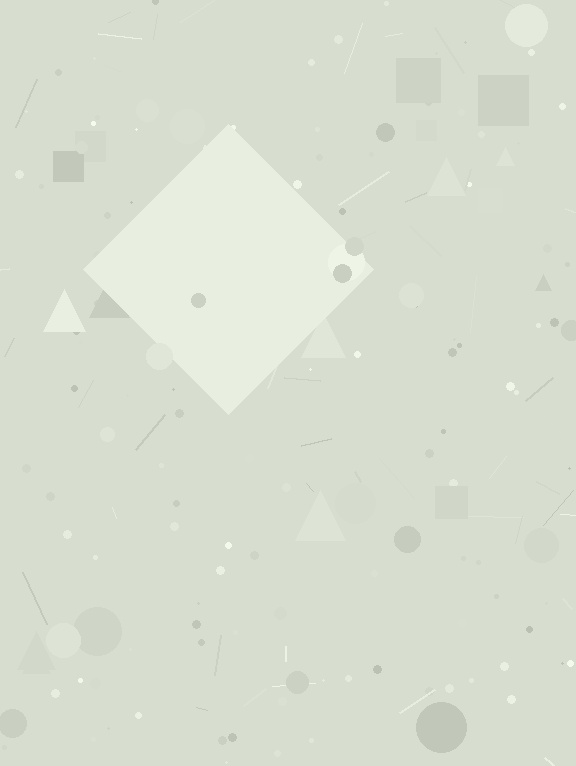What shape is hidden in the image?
A diamond is hidden in the image.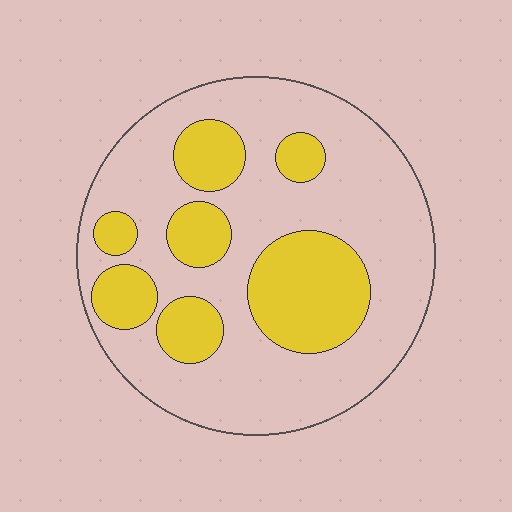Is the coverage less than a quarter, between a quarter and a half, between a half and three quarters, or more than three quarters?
Between a quarter and a half.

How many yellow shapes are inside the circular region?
7.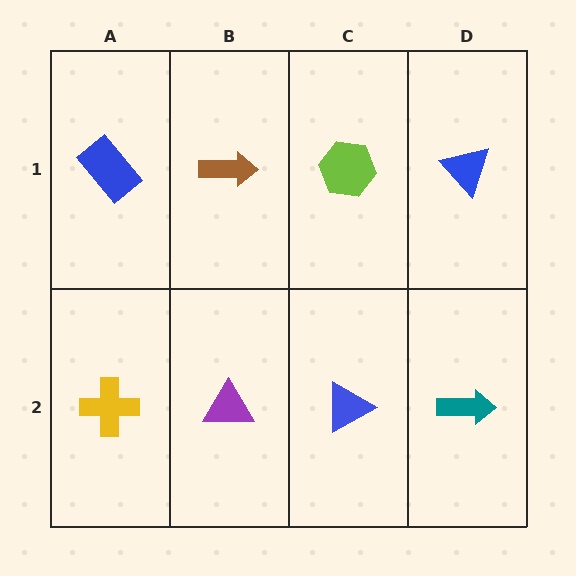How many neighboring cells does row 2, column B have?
3.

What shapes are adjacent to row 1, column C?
A blue triangle (row 2, column C), a brown arrow (row 1, column B), a blue triangle (row 1, column D).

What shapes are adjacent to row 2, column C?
A lime hexagon (row 1, column C), a purple triangle (row 2, column B), a teal arrow (row 2, column D).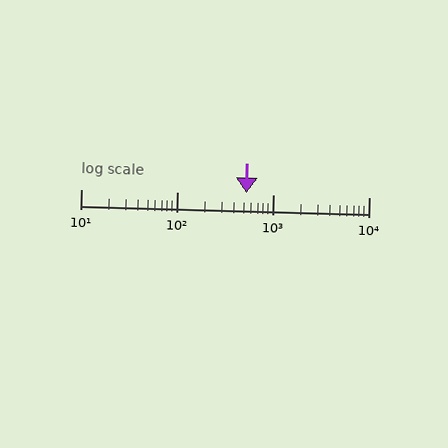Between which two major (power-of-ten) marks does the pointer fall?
The pointer is between 100 and 1000.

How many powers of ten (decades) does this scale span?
The scale spans 3 decades, from 10 to 10000.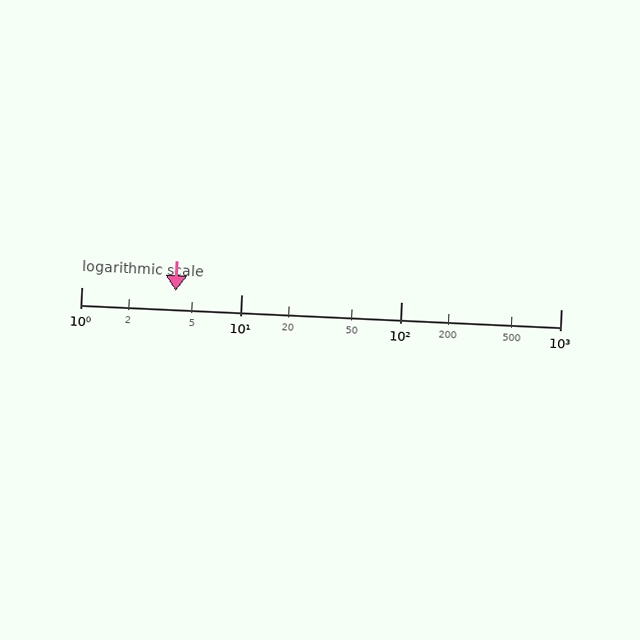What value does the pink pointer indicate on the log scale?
The pointer indicates approximately 3.9.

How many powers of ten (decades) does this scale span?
The scale spans 3 decades, from 1 to 1000.